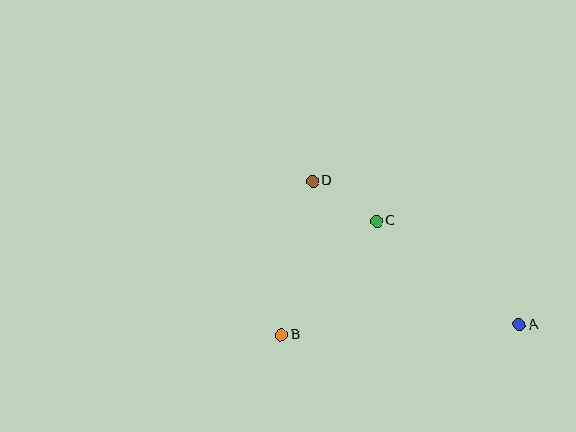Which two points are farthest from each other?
Points A and D are farthest from each other.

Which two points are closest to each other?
Points C and D are closest to each other.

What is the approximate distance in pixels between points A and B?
The distance between A and B is approximately 238 pixels.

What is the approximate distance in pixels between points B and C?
The distance between B and C is approximately 148 pixels.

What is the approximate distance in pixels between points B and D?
The distance between B and D is approximately 157 pixels.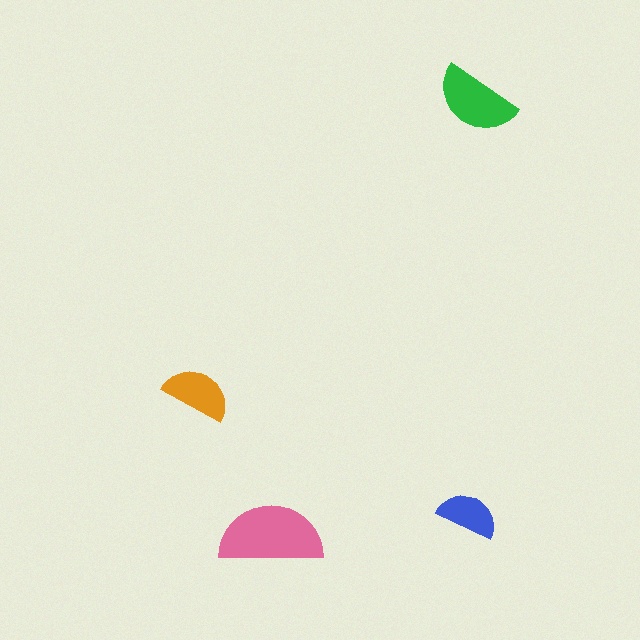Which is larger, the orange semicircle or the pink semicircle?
The pink one.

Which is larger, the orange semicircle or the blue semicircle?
The orange one.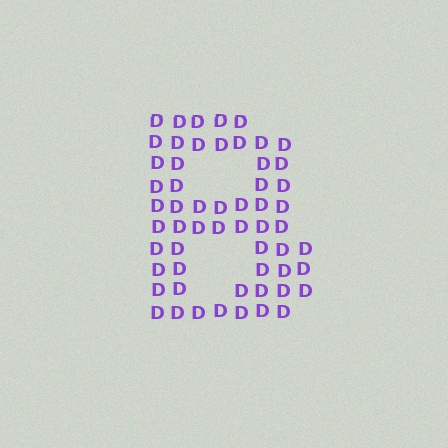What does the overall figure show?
The overall figure shows the letter B.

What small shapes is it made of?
It is made of small letter D's.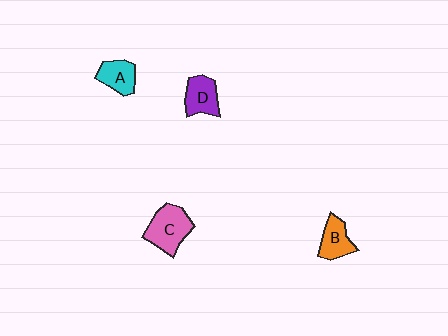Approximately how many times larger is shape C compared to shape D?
Approximately 1.4 times.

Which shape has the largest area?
Shape C (pink).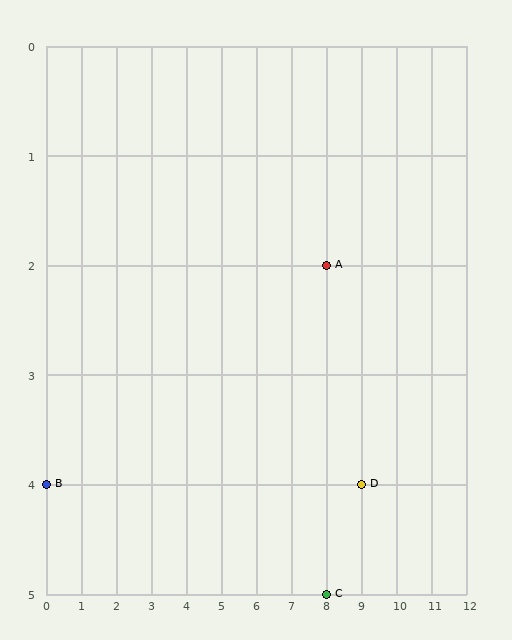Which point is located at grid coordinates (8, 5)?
Point C is at (8, 5).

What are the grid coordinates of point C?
Point C is at grid coordinates (8, 5).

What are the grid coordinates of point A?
Point A is at grid coordinates (8, 2).